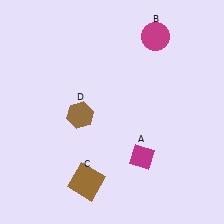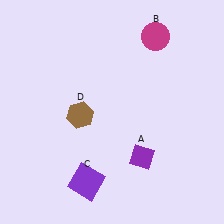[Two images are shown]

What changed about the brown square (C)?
In Image 1, C is brown. In Image 2, it changed to purple.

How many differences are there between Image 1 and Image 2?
There are 2 differences between the two images.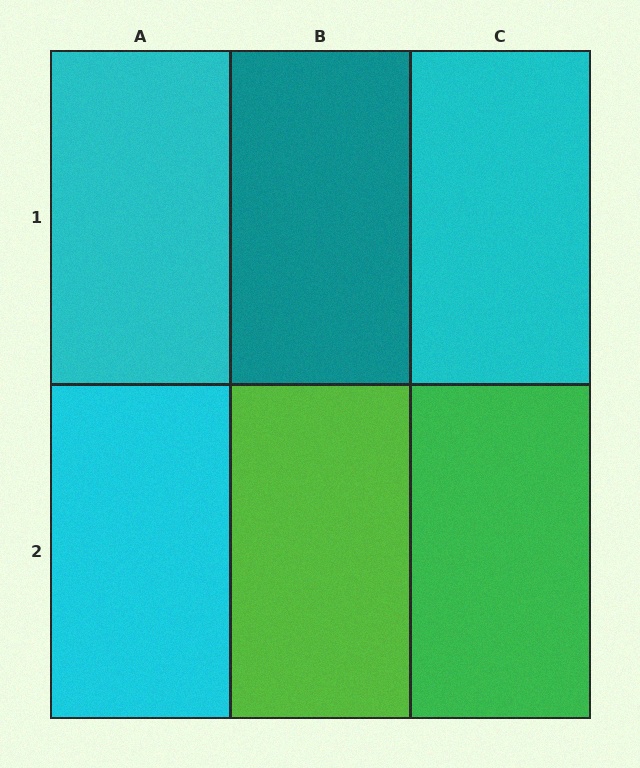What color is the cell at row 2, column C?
Green.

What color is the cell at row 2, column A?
Cyan.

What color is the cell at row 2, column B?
Lime.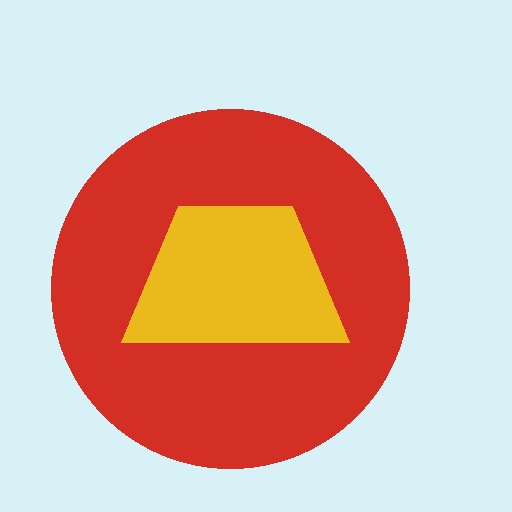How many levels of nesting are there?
2.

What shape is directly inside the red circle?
The yellow trapezoid.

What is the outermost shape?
The red circle.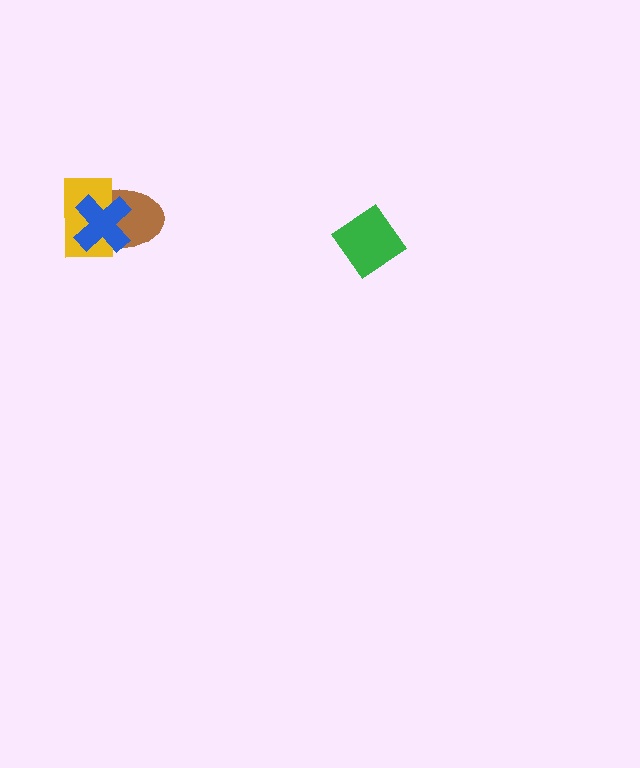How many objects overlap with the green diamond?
0 objects overlap with the green diamond.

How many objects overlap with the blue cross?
2 objects overlap with the blue cross.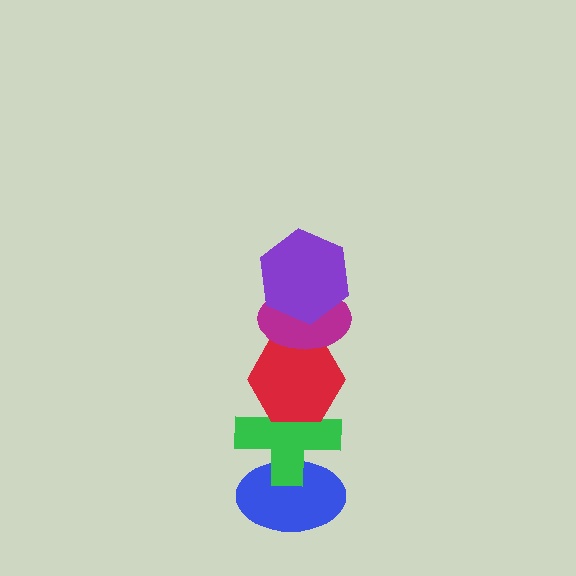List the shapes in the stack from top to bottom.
From top to bottom: the purple hexagon, the magenta ellipse, the red hexagon, the green cross, the blue ellipse.